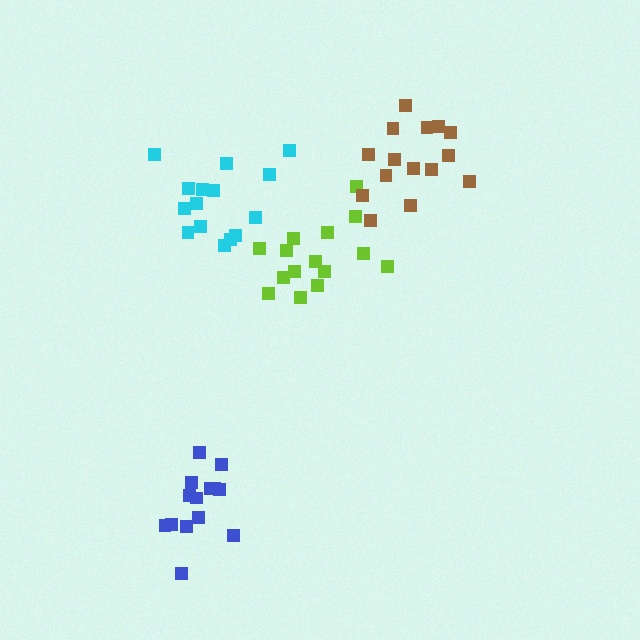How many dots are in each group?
Group 1: 15 dots, Group 2: 14 dots, Group 3: 15 dots, Group 4: 15 dots (59 total).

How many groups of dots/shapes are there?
There are 4 groups.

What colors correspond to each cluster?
The clusters are colored: cyan, blue, lime, brown.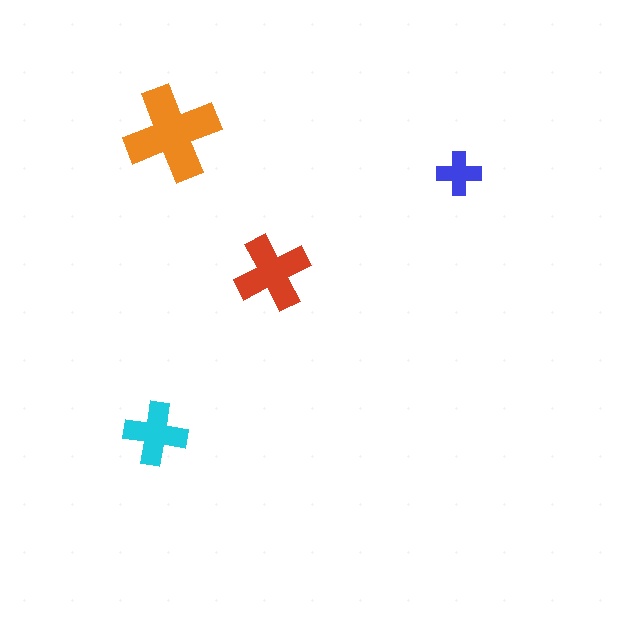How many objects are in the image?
There are 4 objects in the image.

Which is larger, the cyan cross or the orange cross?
The orange one.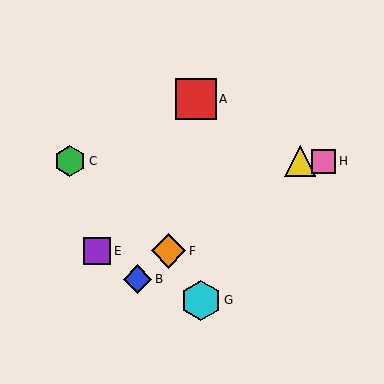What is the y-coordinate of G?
Object G is at y≈300.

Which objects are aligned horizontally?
Objects C, D, H are aligned horizontally.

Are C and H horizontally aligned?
Yes, both are at y≈161.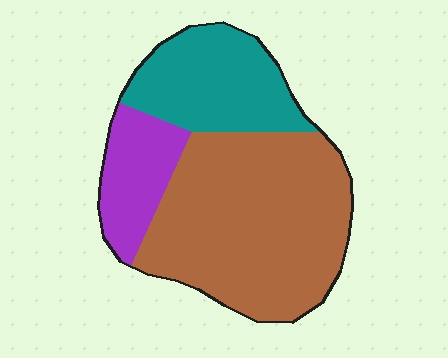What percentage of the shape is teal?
Teal takes up between a quarter and a half of the shape.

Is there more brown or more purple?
Brown.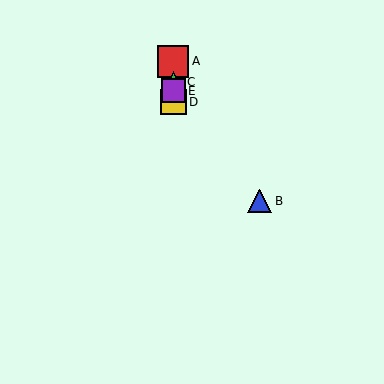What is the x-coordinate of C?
Object C is at x≈173.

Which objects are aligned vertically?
Objects A, C, D, E are aligned vertically.